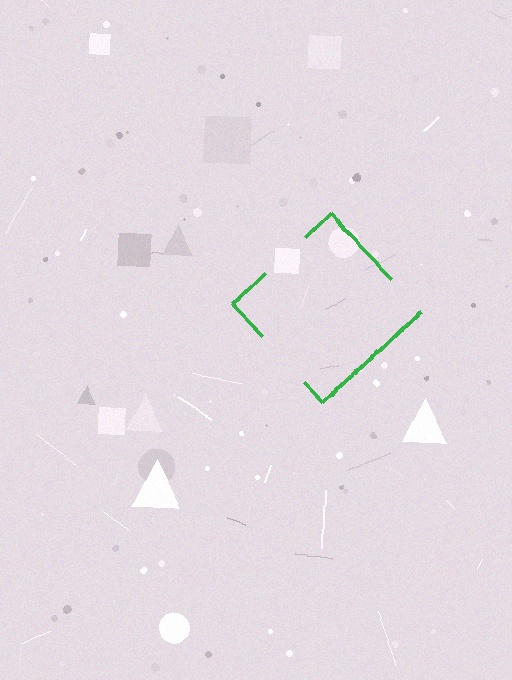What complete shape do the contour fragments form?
The contour fragments form a diamond.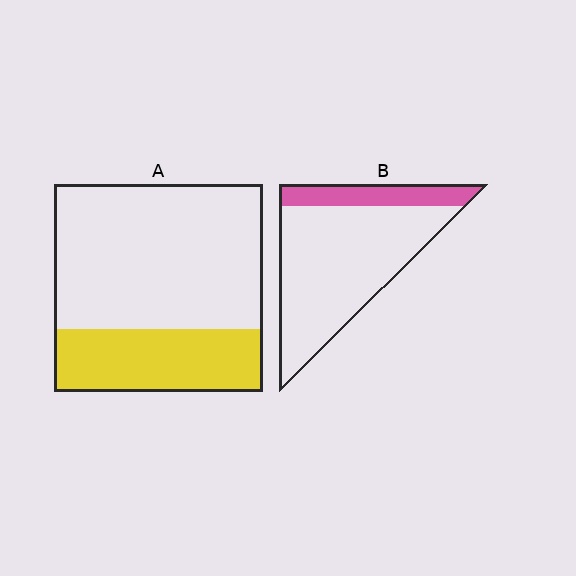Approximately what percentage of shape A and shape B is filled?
A is approximately 30% and B is approximately 20%.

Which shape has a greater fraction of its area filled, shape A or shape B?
Shape A.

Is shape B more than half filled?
No.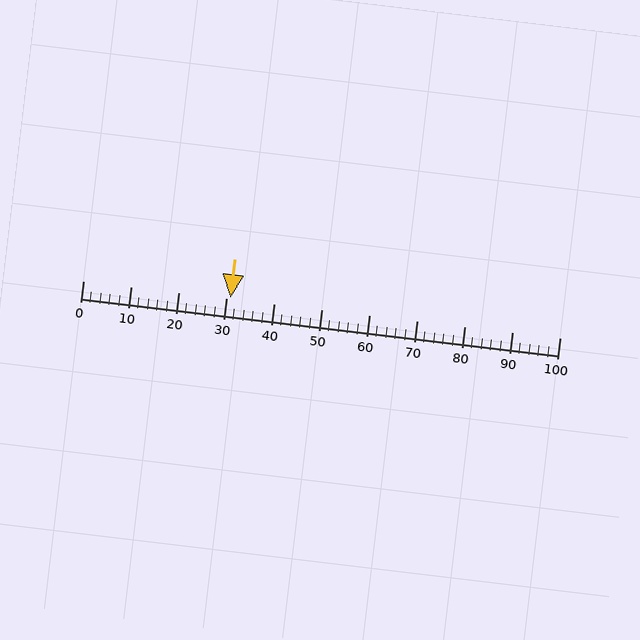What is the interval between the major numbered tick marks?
The major tick marks are spaced 10 units apart.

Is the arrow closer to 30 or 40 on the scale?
The arrow is closer to 30.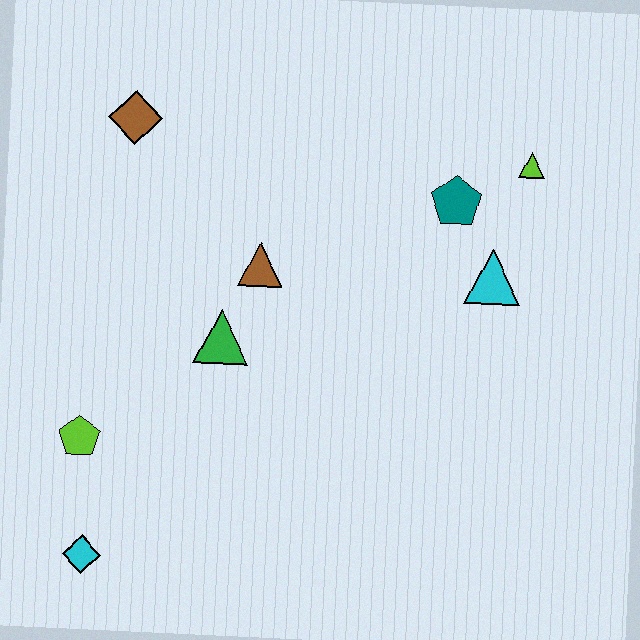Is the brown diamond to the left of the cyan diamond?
No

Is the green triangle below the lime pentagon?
No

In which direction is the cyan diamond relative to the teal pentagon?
The cyan diamond is below the teal pentagon.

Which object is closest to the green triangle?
The brown triangle is closest to the green triangle.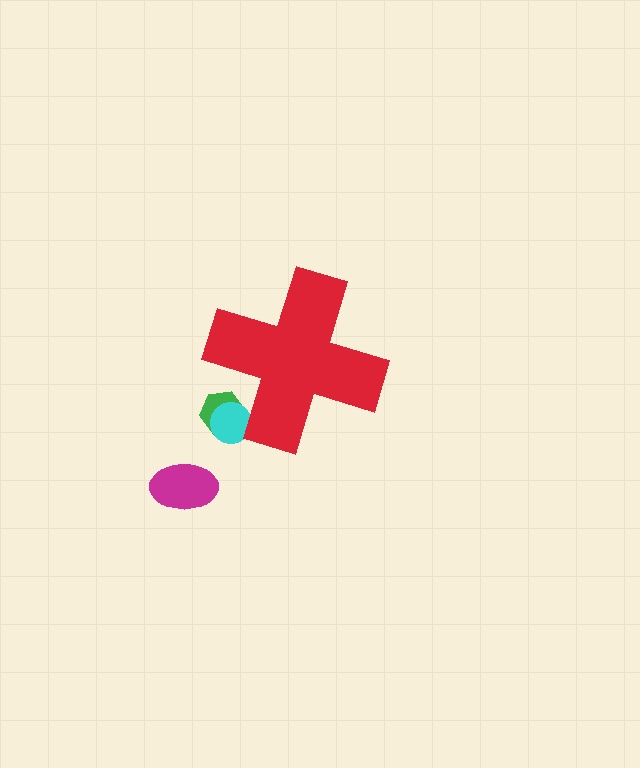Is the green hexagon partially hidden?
Yes, the green hexagon is partially hidden behind the red cross.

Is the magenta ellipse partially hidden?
No, the magenta ellipse is fully visible.